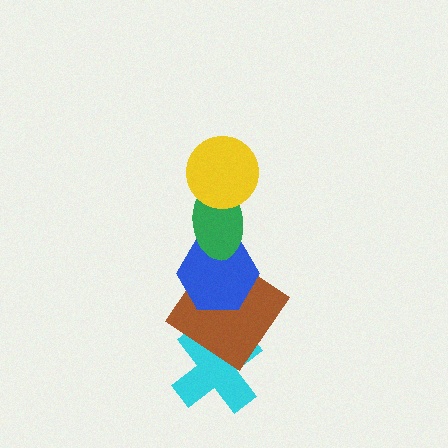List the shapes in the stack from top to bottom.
From top to bottom: the yellow circle, the green ellipse, the blue hexagon, the brown diamond, the cyan cross.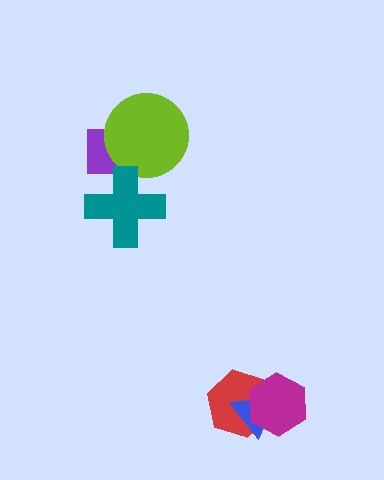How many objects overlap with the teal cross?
2 objects overlap with the teal cross.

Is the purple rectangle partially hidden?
Yes, it is partially covered by another shape.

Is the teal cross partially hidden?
No, no other shape covers it.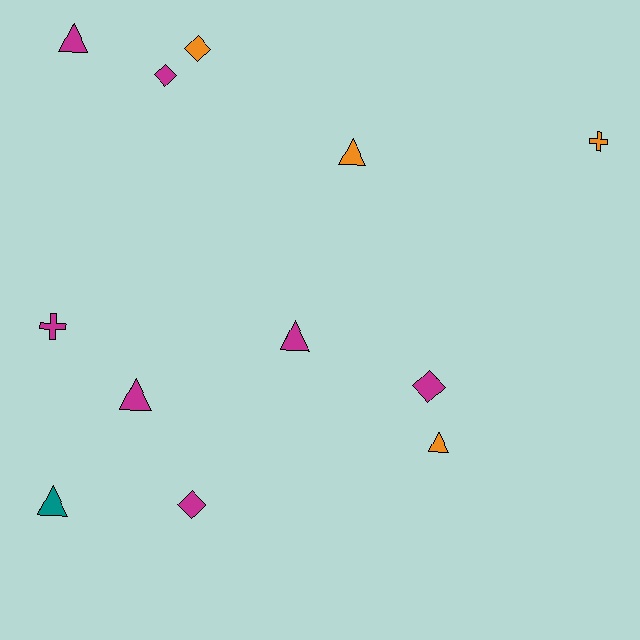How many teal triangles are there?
There is 1 teal triangle.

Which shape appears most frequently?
Triangle, with 6 objects.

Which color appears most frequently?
Magenta, with 7 objects.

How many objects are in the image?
There are 12 objects.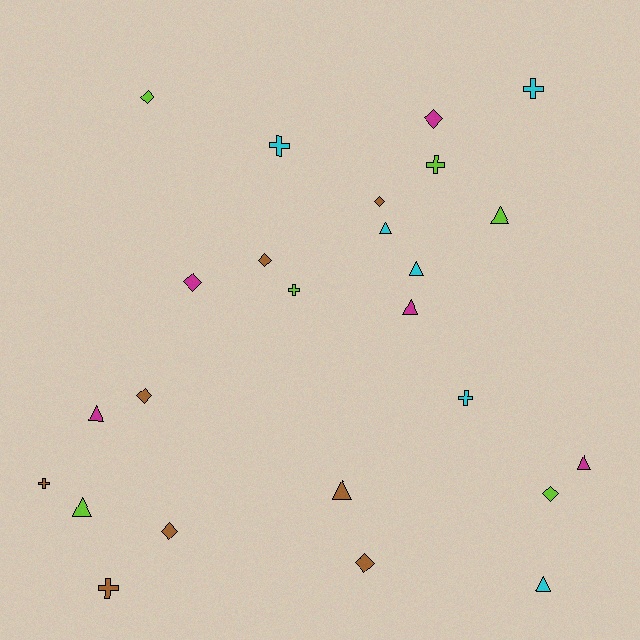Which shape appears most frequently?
Triangle, with 9 objects.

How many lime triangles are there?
There are 2 lime triangles.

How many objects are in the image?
There are 25 objects.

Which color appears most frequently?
Brown, with 8 objects.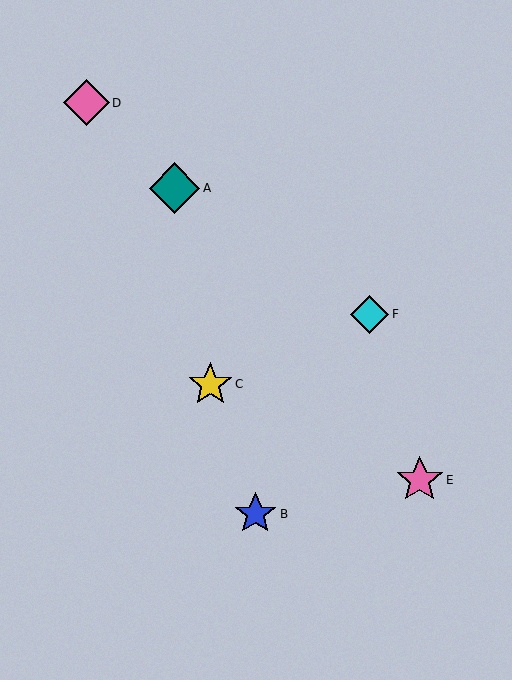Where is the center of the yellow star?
The center of the yellow star is at (210, 384).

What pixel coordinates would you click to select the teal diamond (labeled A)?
Click at (174, 188) to select the teal diamond A.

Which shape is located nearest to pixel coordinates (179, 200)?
The teal diamond (labeled A) at (174, 188) is nearest to that location.